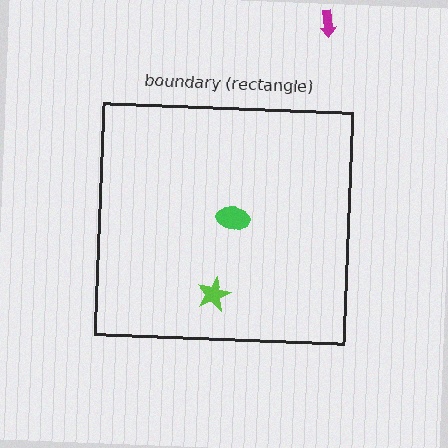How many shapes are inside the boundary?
2 inside, 1 outside.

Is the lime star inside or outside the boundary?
Inside.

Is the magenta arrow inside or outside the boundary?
Outside.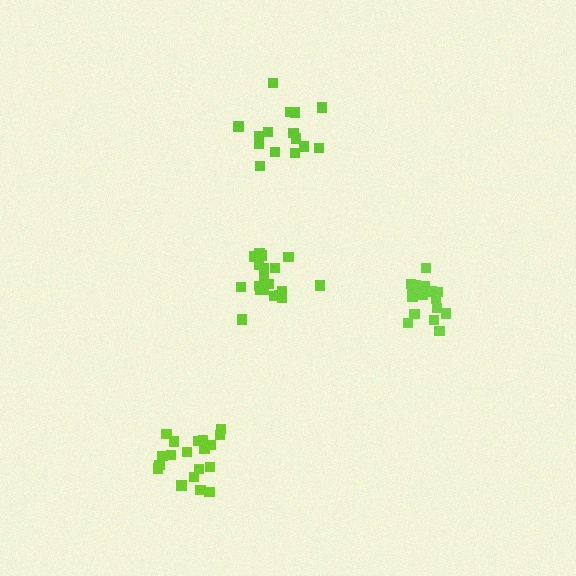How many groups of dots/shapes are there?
There are 4 groups.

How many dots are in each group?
Group 1: 19 dots, Group 2: 15 dots, Group 3: 19 dots, Group 4: 18 dots (71 total).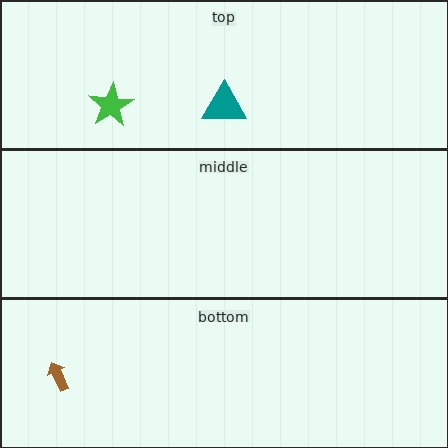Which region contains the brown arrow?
The bottom region.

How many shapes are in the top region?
2.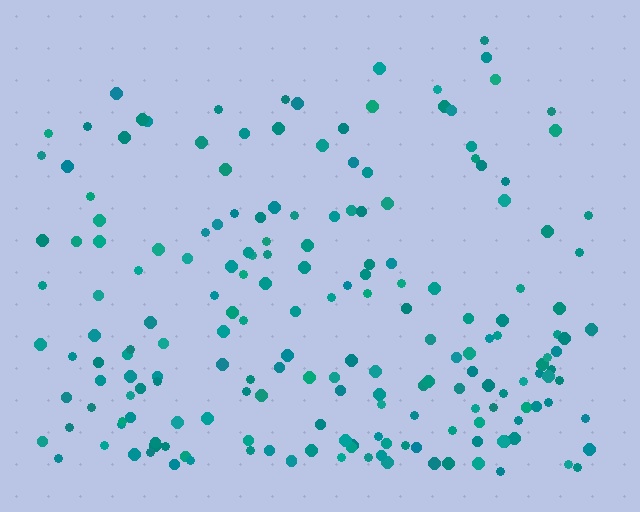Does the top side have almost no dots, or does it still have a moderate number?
Still a moderate number, just noticeably fewer than the bottom.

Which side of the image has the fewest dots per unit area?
The top.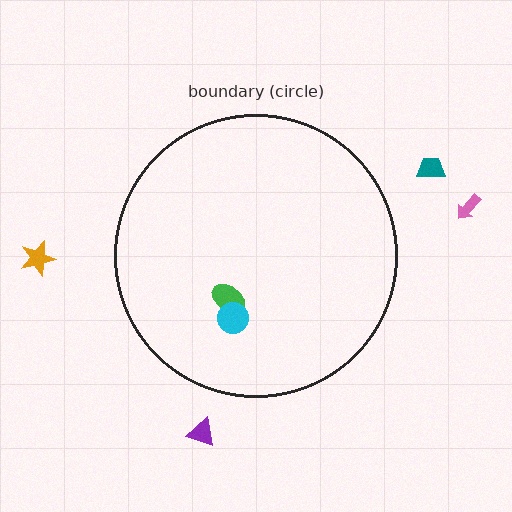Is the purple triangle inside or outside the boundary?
Outside.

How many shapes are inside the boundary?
2 inside, 4 outside.